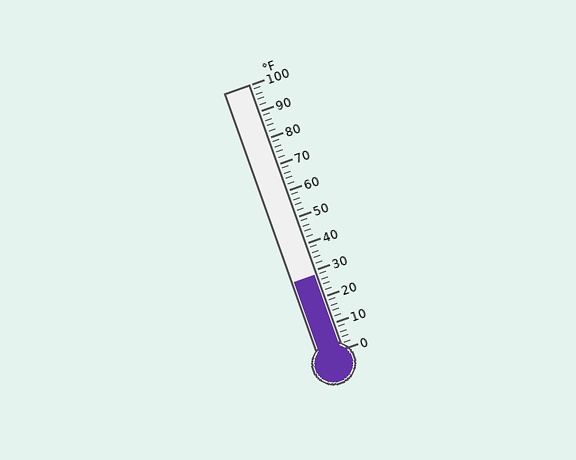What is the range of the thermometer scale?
The thermometer scale ranges from 0°F to 100°F.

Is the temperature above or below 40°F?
The temperature is below 40°F.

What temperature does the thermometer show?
The thermometer shows approximately 28°F.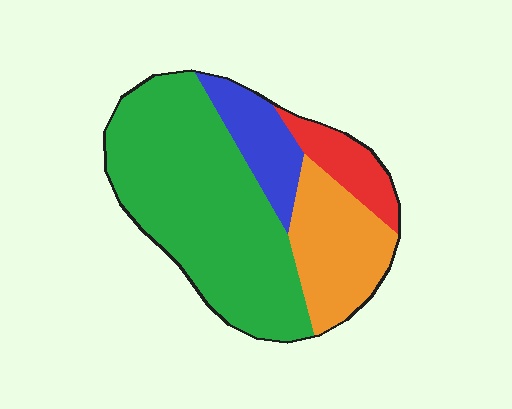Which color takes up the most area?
Green, at roughly 55%.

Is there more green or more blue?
Green.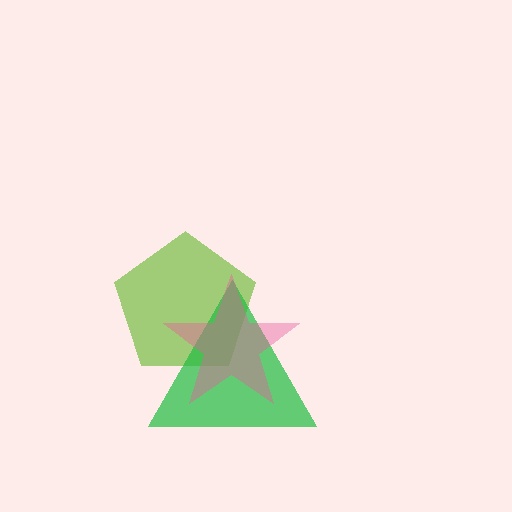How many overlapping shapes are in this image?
There are 3 overlapping shapes in the image.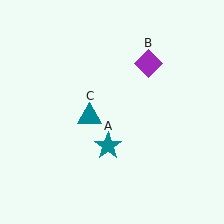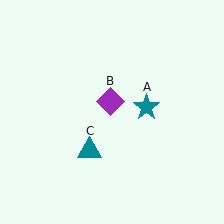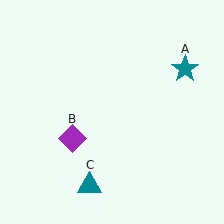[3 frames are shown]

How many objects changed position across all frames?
3 objects changed position: teal star (object A), purple diamond (object B), teal triangle (object C).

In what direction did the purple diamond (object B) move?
The purple diamond (object B) moved down and to the left.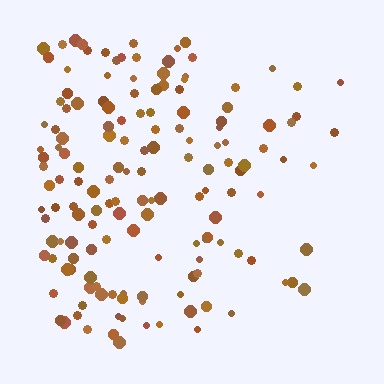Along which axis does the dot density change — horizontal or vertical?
Horizontal.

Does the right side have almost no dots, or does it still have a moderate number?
Still a moderate number, just noticeably fewer than the left.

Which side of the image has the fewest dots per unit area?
The right.